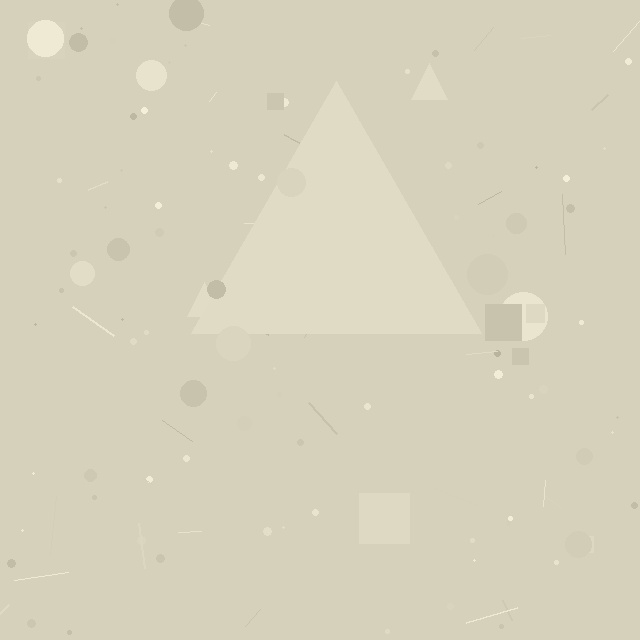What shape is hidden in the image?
A triangle is hidden in the image.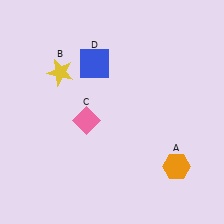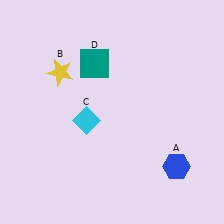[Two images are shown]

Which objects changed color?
A changed from orange to blue. C changed from pink to cyan. D changed from blue to teal.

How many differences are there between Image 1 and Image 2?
There are 3 differences between the two images.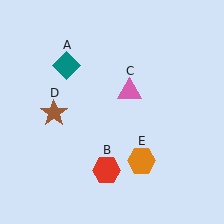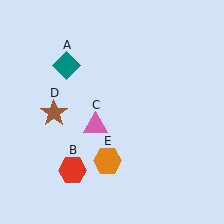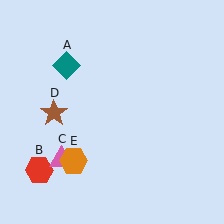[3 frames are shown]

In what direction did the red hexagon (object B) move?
The red hexagon (object B) moved left.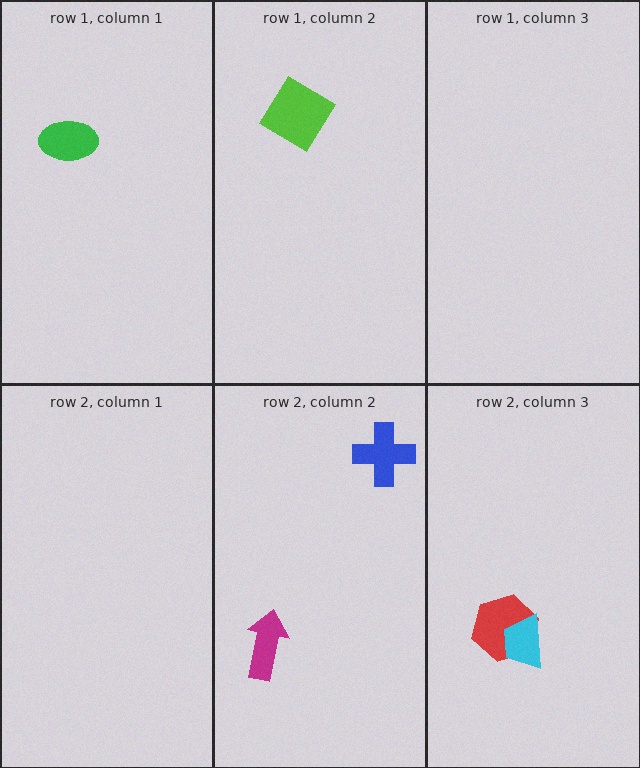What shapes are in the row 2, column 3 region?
The red hexagon, the cyan trapezoid.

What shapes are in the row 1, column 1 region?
The green ellipse.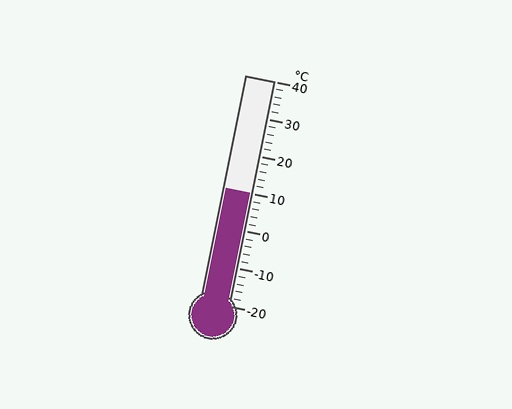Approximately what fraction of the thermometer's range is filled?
The thermometer is filled to approximately 50% of its range.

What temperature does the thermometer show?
The thermometer shows approximately 10°C.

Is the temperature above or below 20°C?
The temperature is below 20°C.